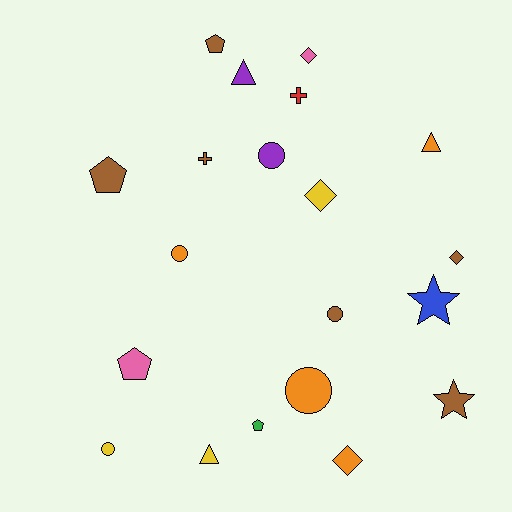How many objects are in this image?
There are 20 objects.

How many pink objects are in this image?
There are 2 pink objects.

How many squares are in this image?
There are no squares.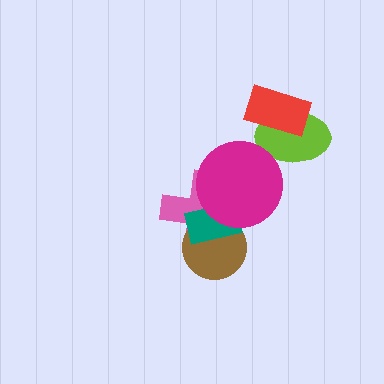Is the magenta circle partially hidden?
No, no other shape covers it.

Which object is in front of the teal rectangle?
The magenta circle is in front of the teal rectangle.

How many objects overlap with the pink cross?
3 objects overlap with the pink cross.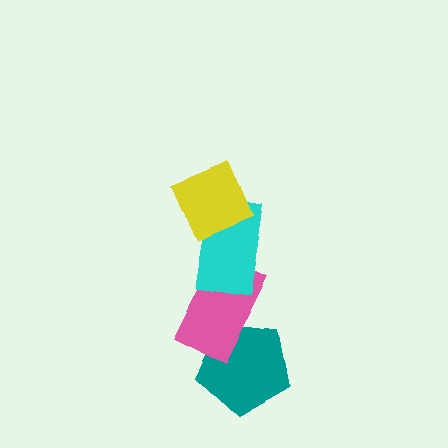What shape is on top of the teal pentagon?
The pink rectangle is on top of the teal pentagon.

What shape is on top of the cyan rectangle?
The yellow diamond is on top of the cyan rectangle.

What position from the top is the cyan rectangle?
The cyan rectangle is 2nd from the top.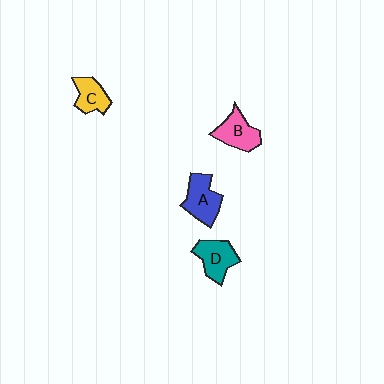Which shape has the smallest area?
Shape C (yellow).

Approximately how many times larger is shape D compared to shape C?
Approximately 1.3 times.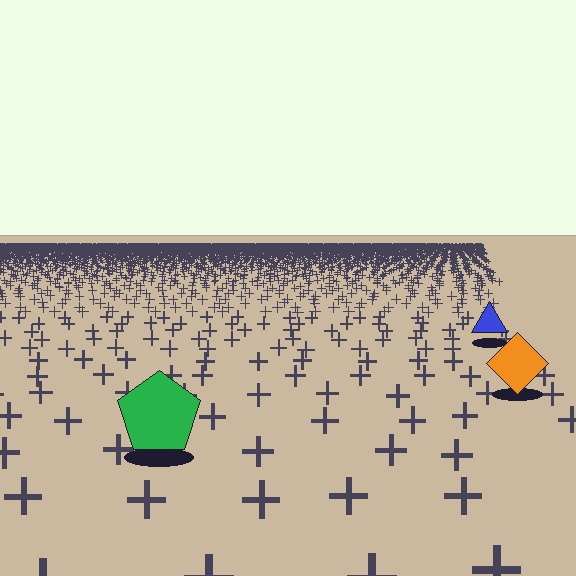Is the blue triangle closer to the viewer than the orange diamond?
No. The orange diamond is closer — you can tell from the texture gradient: the ground texture is coarser near it.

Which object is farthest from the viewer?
The blue triangle is farthest from the viewer. It appears smaller and the ground texture around it is denser.